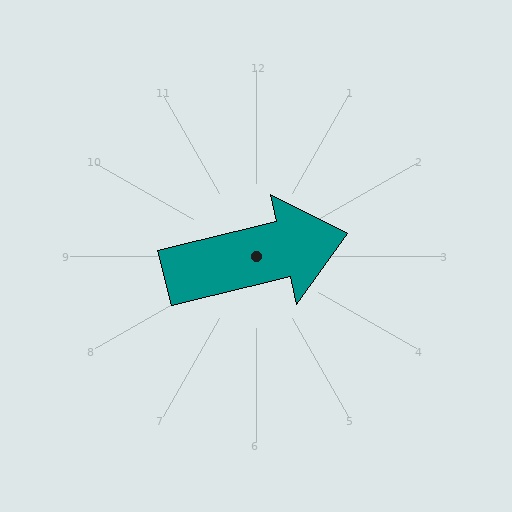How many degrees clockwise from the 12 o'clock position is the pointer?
Approximately 76 degrees.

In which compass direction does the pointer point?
East.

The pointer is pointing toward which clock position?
Roughly 3 o'clock.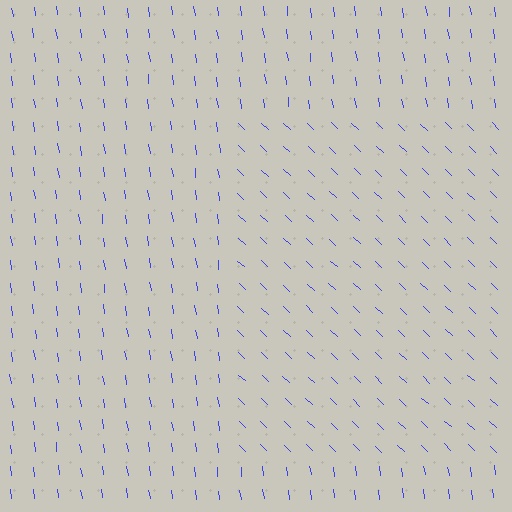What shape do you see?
I see a rectangle.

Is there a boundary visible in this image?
Yes, there is a texture boundary formed by a change in line orientation.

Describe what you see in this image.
The image is filled with small blue line segments. A rectangle region in the image has lines oriented differently from the surrounding lines, creating a visible texture boundary.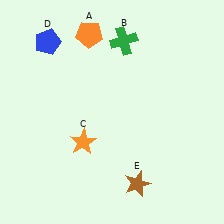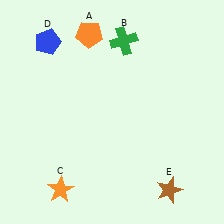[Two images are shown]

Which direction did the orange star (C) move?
The orange star (C) moved down.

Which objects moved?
The objects that moved are: the orange star (C), the brown star (E).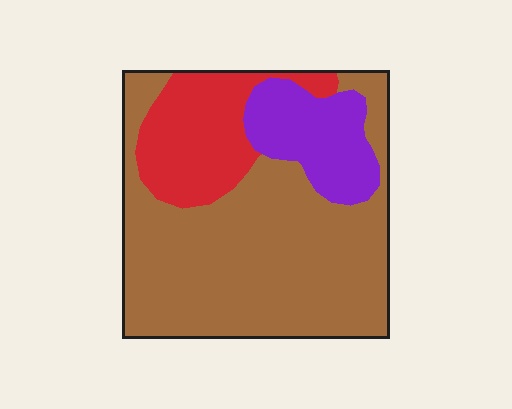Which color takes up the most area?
Brown, at roughly 65%.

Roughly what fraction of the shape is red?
Red takes up about one fifth (1/5) of the shape.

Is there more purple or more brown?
Brown.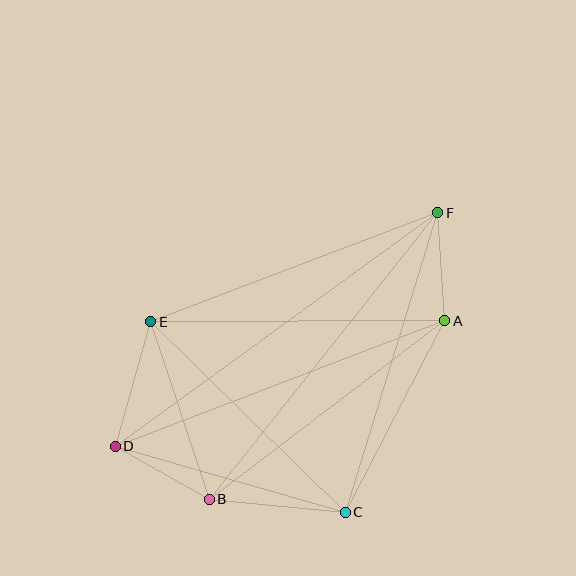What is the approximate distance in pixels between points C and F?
The distance between C and F is approximately 314 pixels.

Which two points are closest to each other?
Points B and D are closest to each other.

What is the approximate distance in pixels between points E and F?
The distance between E and F is approximately 307 pixels.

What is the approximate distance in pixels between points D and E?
The distance between D and E is approximately 130 pixels.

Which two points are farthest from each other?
Points D and F are farthest from each other.